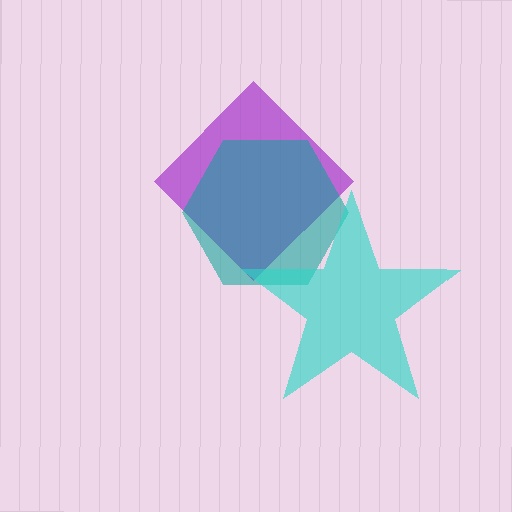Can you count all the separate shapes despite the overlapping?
Yes, there are 3 separate shapes.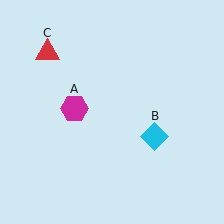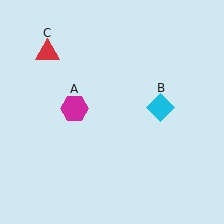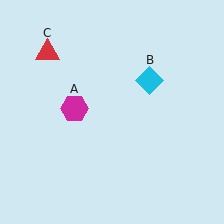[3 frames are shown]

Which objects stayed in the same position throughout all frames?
Magenta hexagon (object A) and red triangle (object C) remained stationary.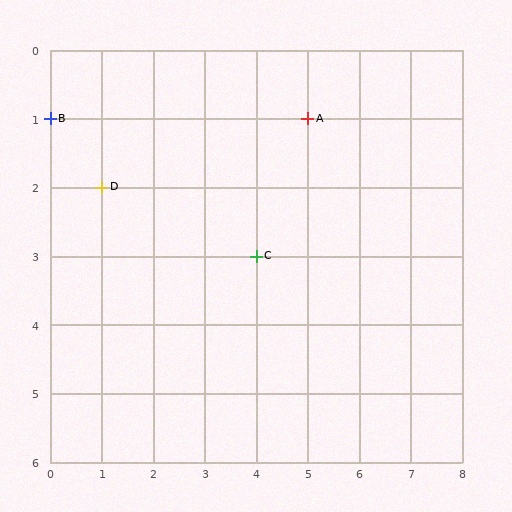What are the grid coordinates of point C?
Point C is at grid coordinates (4, 3).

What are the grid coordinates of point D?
Point D is at grid coordinates (1, 2).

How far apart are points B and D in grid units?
Points B and D are 1 column and 1 row apart (about 1.4 grid units diagonally).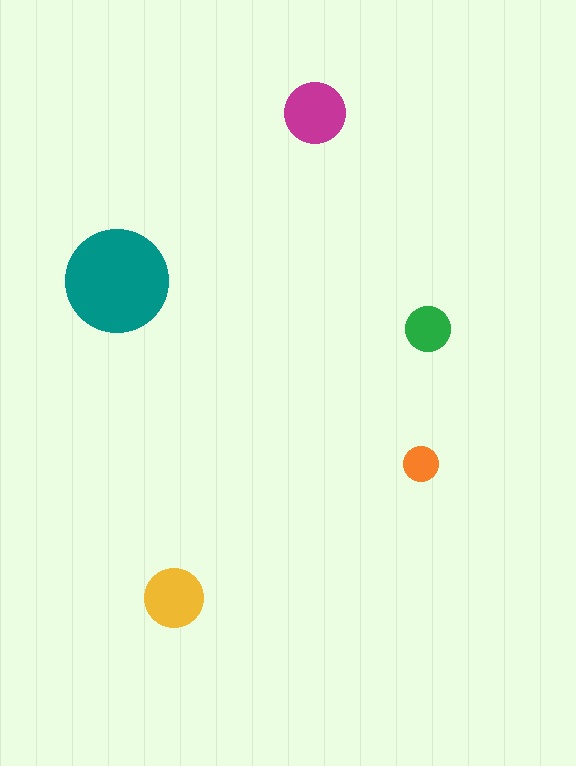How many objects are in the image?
There are 5 objects in the image.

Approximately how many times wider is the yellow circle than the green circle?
About 1.5 times wider.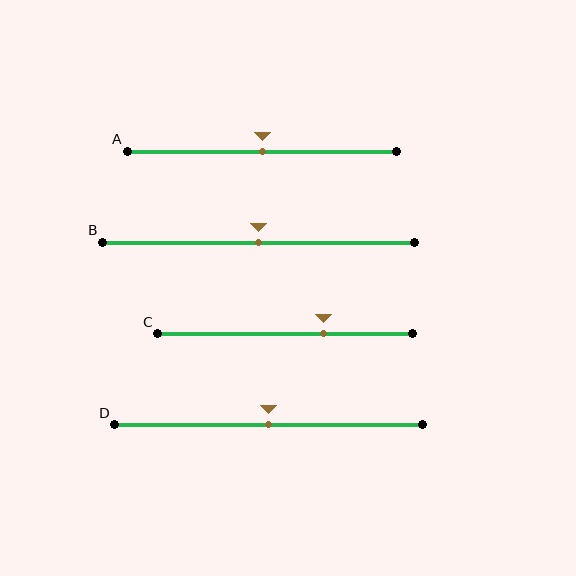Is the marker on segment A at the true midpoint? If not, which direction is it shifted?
Yes, the marker on segment A is at the true midpoint.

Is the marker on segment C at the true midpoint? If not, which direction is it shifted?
No, the marker on segment C is shifted to the right by about 15% of the segment length.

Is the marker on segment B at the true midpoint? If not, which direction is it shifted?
Yes, the marker on segment B is at the true midpoint.